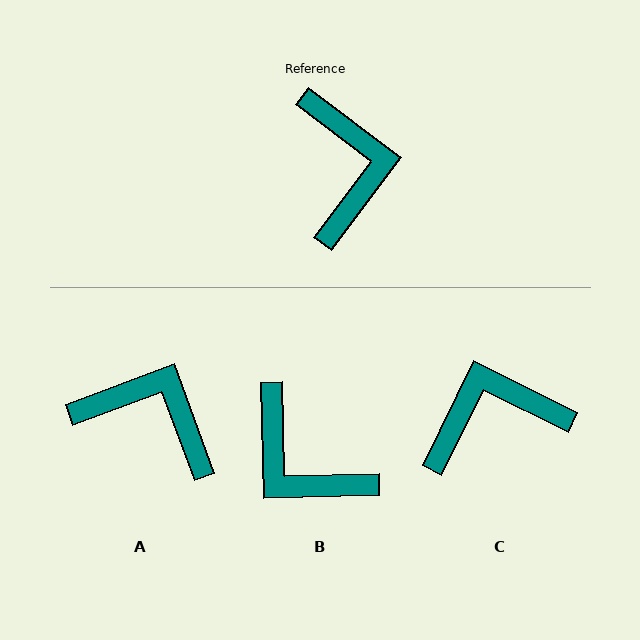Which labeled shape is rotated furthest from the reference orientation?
B, about 142 degrees away.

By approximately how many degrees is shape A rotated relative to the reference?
Approximately 57 degrees counter-clockwise.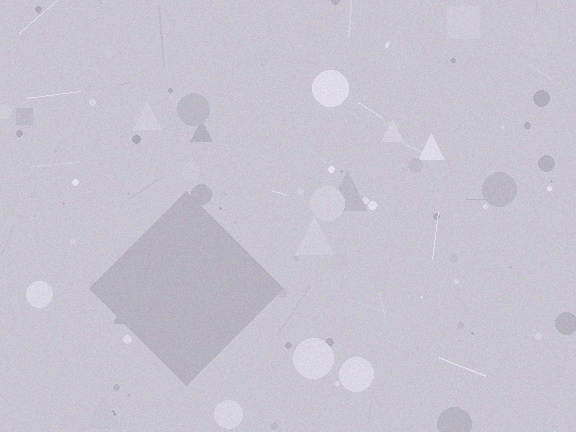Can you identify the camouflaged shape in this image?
The camouflaged shape is a diamond.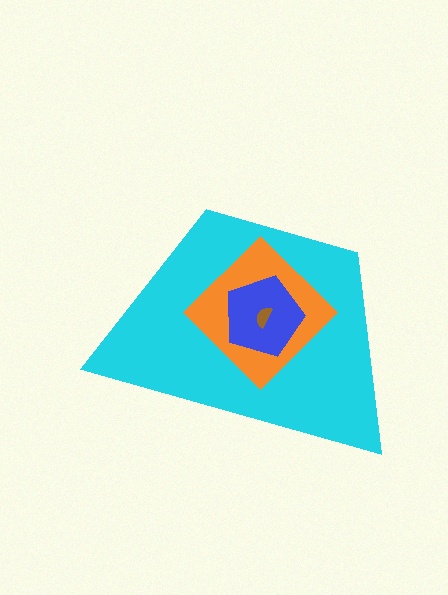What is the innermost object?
The brown semicircle.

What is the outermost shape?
The cyan trapezoid.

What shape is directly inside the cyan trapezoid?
The orange diamond.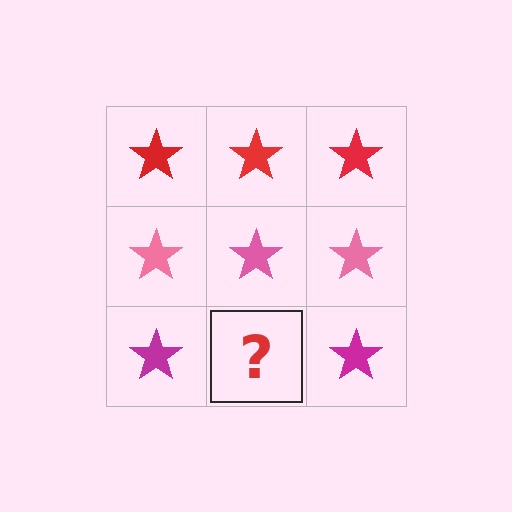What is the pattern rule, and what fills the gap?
The rule is that each row has a consistent color. The gap should be filled with a magenta star.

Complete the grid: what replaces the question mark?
The question mark should be replaced with a magenta star.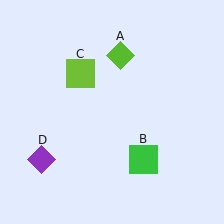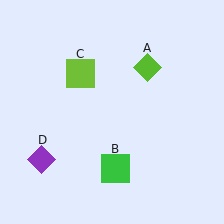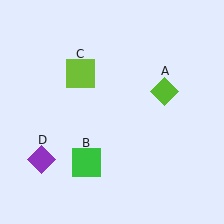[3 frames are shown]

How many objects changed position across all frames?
2 objects changed position: lime diamond (object A), green square (object B).